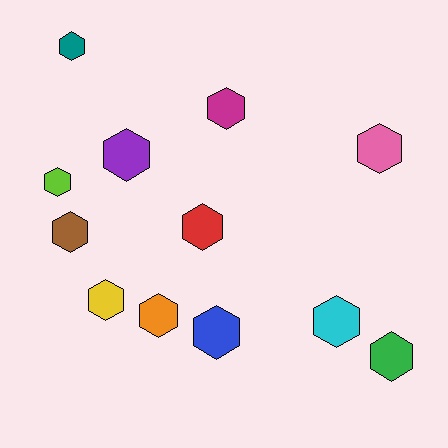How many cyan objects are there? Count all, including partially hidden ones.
There is 1 cyan object.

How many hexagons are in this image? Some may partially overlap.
There are 12 hexagons.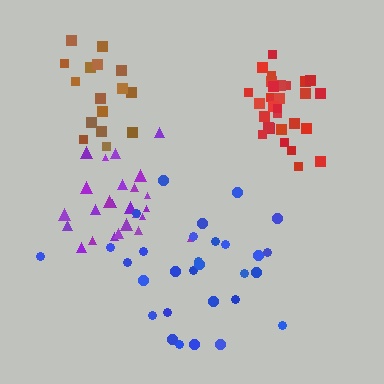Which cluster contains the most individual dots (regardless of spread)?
Red (31).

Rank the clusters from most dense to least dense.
red, purple, brown, blue.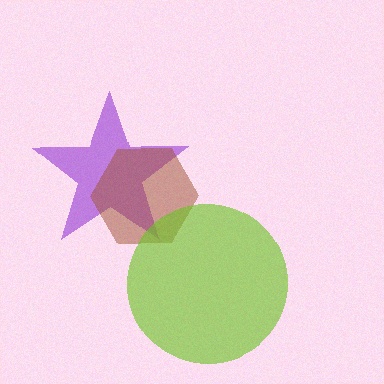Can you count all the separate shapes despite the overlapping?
Yes, there are 3 separate shapes.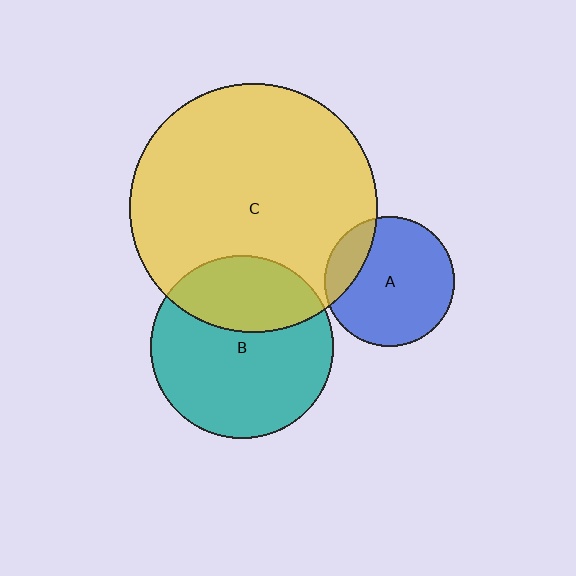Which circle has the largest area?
Circle C (yellow).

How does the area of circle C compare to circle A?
Approximately 3.7 times.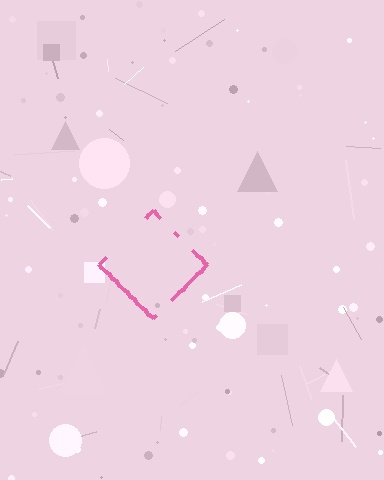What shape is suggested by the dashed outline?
The dashed outline suggests a diamond.